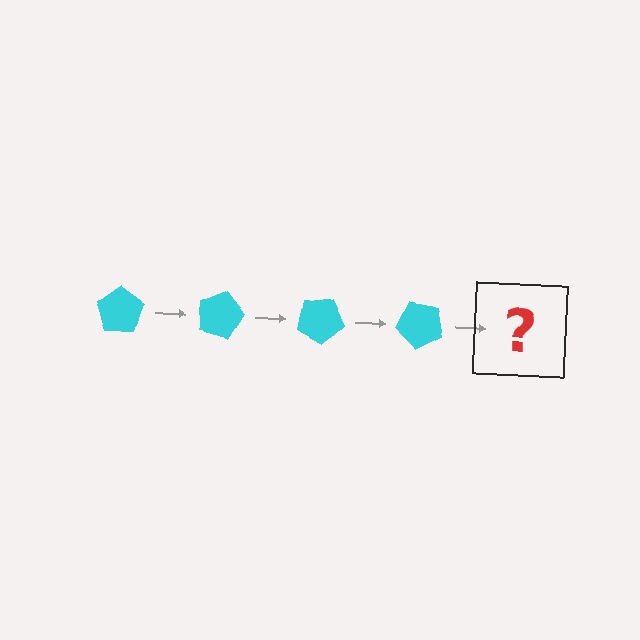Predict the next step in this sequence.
The next step is a cyan pentagon rotated 60 degrees.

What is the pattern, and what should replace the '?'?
The pattern is that the pentagon rotates 15 degrees each step. The '?' should be a cyan pentagon rotated 60 degrees.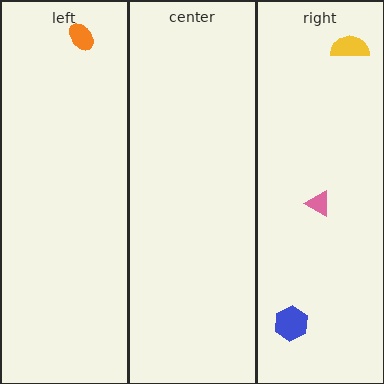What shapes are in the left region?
The orange ellipse.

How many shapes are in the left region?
1.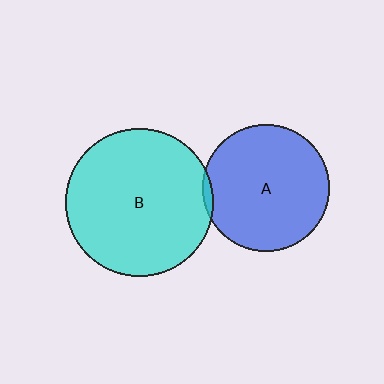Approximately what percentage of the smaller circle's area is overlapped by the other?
Approximately 5%.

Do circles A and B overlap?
Yes.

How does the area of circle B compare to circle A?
Approximately 1.4 times.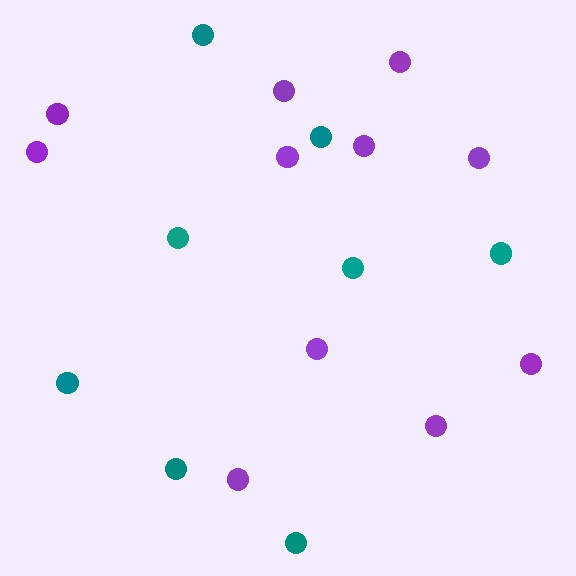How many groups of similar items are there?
There are 2 groups: one group of purple circles (11) and one group of teal circles (8).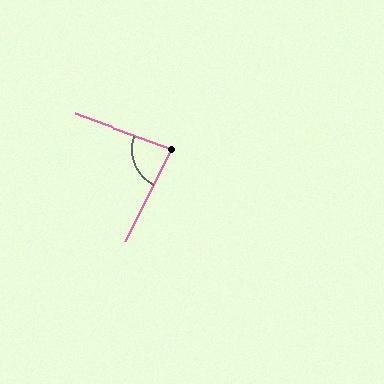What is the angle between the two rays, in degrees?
Approximately 84 degrees.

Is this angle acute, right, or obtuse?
It is acute.